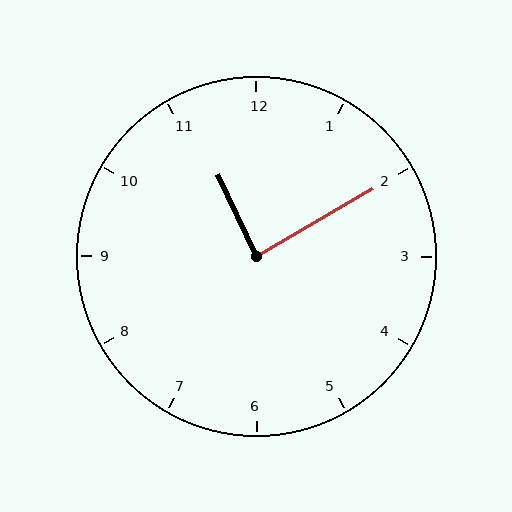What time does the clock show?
11:10.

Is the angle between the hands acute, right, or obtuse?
It is right.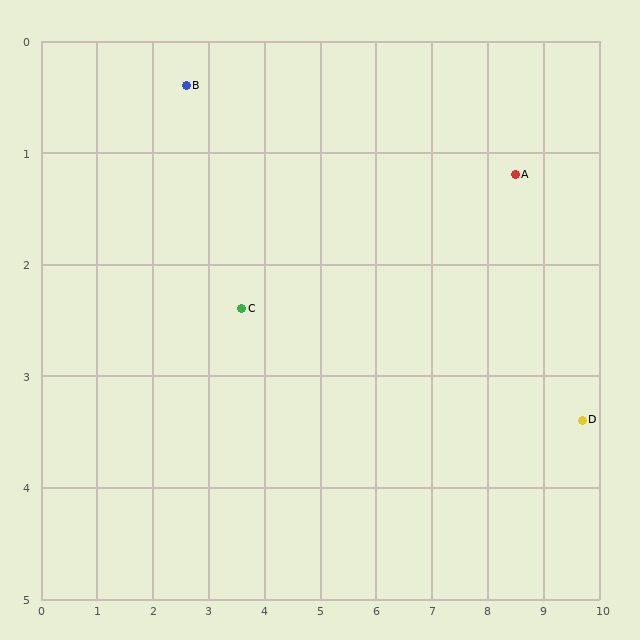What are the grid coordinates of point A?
Point A is at approximately (8.5, 1.2).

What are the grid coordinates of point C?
Point C is at approximately (3.6, 2.4).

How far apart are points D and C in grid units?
Points D and C are about 6.2 grid units apart.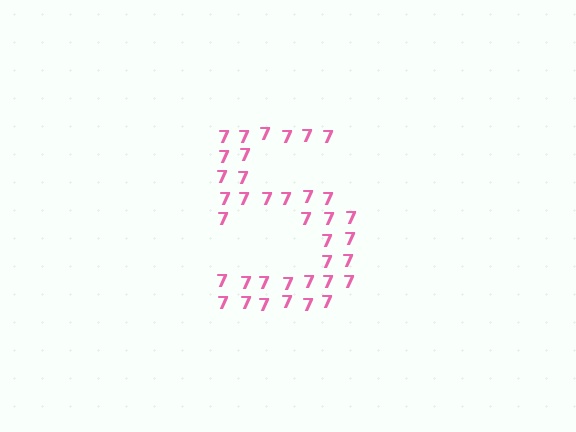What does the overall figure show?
The overall figure shows the digit 5.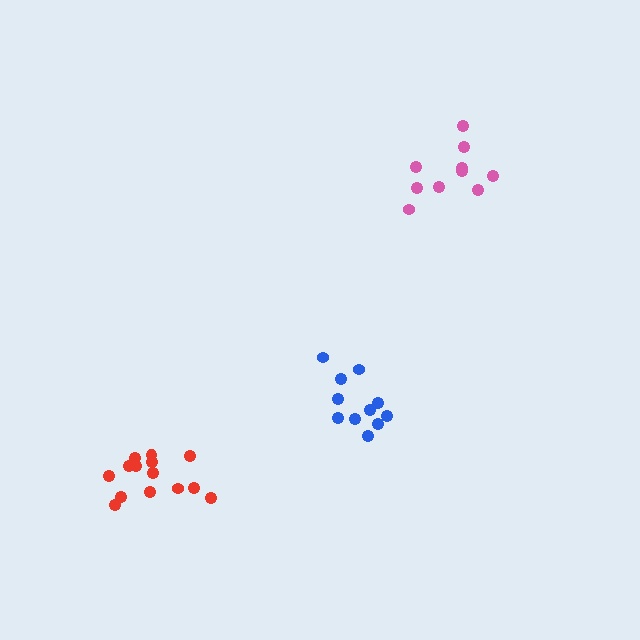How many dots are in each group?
Group 1: 10 dots, Group 2: 11 dots, Group 3: 14 dots (35 total).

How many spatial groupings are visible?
There are 3 spatial groupings.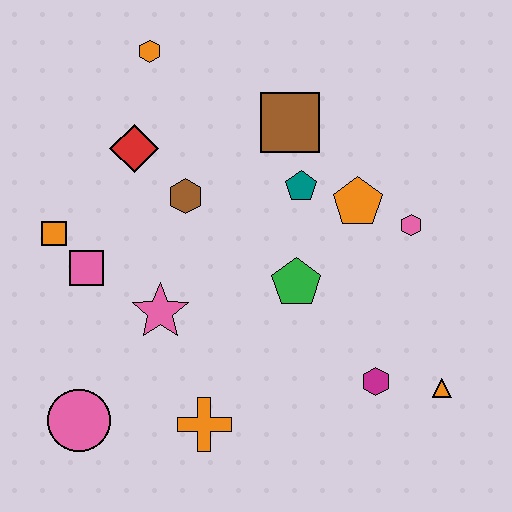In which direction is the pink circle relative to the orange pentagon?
The pink circle is to the left of the orange pentagon.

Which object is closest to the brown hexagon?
The red diamond is closest to the brown hexagon.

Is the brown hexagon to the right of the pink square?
Yes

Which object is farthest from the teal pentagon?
The pink circle is farthest from the teal pentagon.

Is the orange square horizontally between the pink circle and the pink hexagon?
No